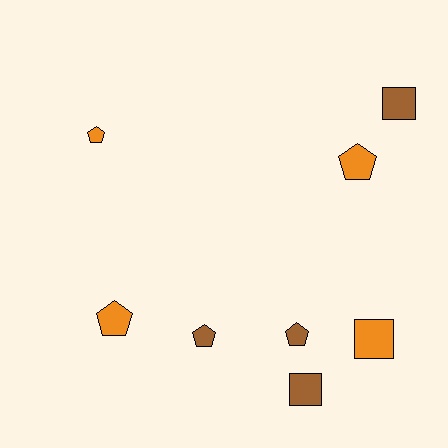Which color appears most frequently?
Orange, with 4 objects.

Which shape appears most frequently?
Pentagon, with 5 objects.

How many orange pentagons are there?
There are 3 orange pentagons.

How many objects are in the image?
There are 8 objects.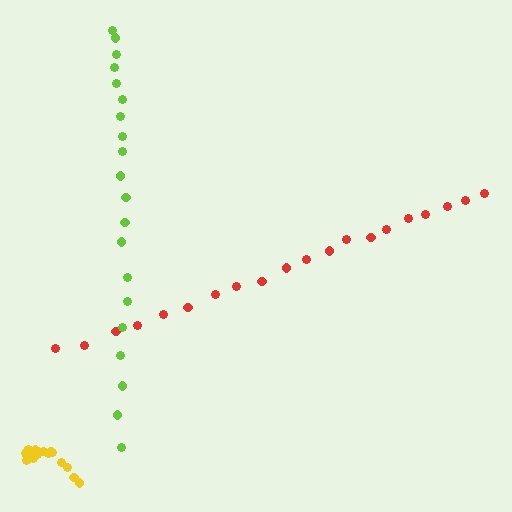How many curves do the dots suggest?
There are 3 distinct paths.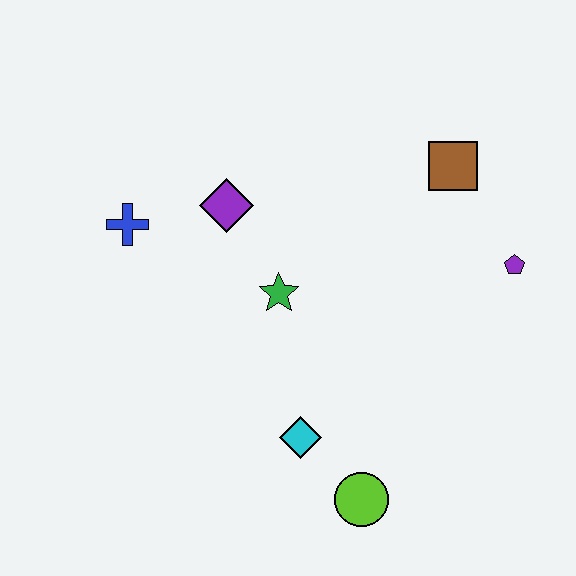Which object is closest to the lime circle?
The cyan diamond is closest to the lime circle.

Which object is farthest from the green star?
The purple pentagon is farthest from the green star.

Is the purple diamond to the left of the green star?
Yes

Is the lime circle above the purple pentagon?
No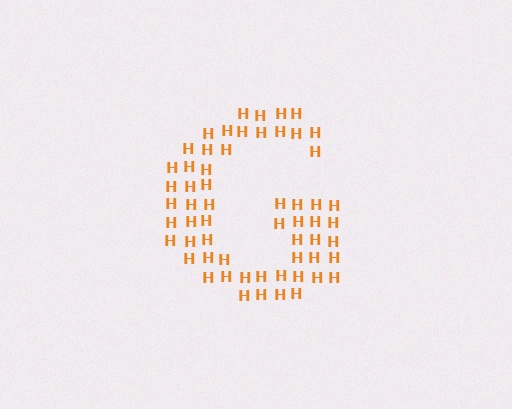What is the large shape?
The large shape is the letter G.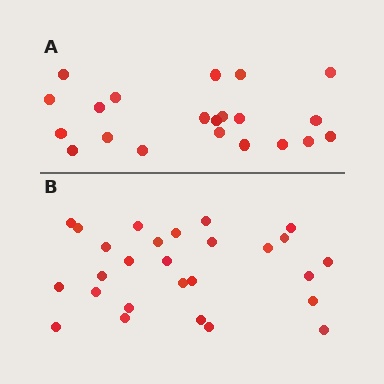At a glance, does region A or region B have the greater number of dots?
Region B (the bottom region) has more dots.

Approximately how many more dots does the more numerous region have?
Region B has about 6 more dots than region A.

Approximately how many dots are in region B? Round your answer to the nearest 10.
About 30 dots. (The exact count is 27, which rounds to 30.)